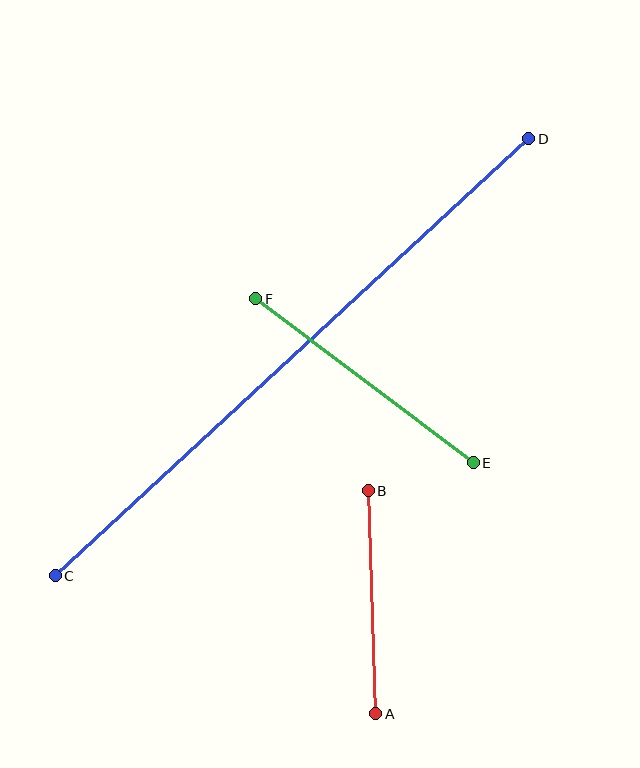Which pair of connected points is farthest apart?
Points C and D are farthest apart.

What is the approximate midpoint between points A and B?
The midpoint is at approximately (372, 602) pixels.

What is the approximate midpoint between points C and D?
The midpoint is at approximately (292, 357) pixels.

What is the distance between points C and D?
The distance is approximately 645 pixels.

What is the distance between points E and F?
The distance is approximately 272 pixels.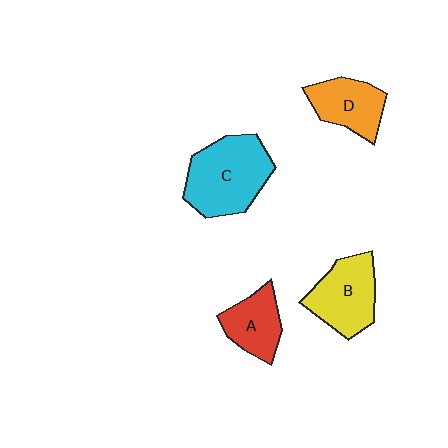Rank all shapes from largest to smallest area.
From largest to smallest: C (cyan), B (yellow), D (orange), A (red).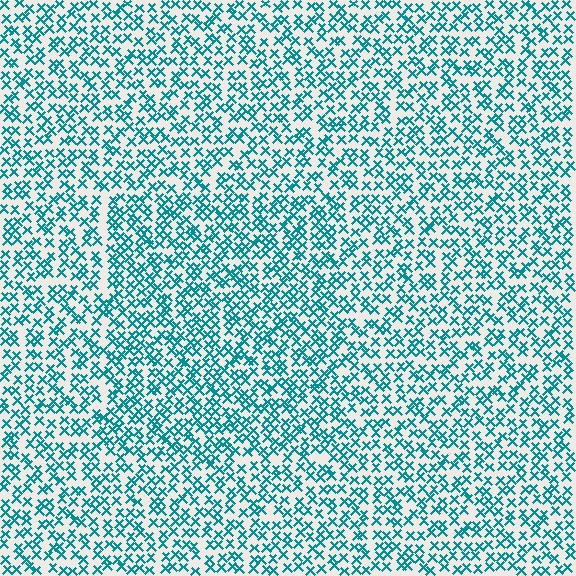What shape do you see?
I see a rectangle.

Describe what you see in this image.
The image contains small teal elements arranged at two different densities. A rectangle-shaped region is visible where the elements are more densely packed than the surrounding area.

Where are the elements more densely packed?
The elements are more densely packed inside the rectangle boundary.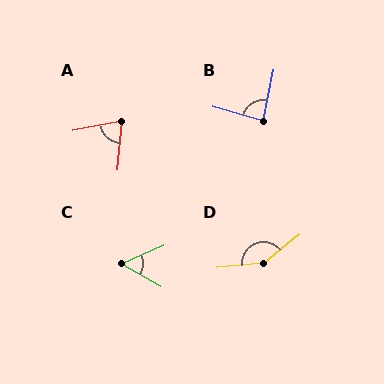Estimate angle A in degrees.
Approximately 73 degrees.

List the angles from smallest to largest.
C (54°), A (73°), B (86°), D (146°).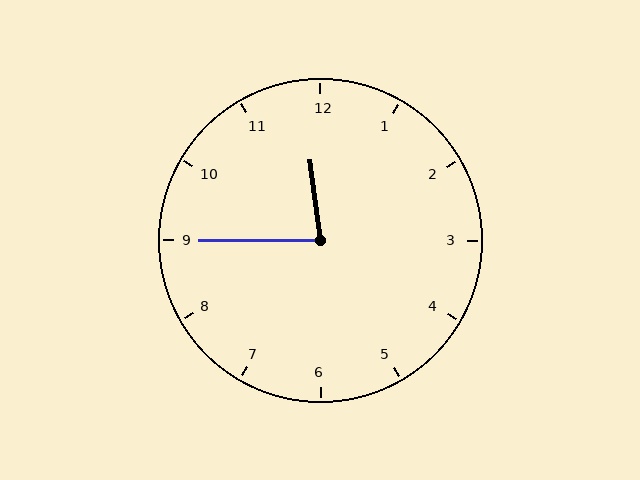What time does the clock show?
11:45.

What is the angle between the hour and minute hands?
Approximately 82 degrees.